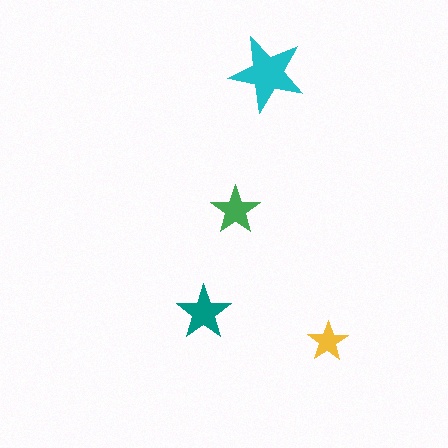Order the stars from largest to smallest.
the cyan one, the teal one, the green one, the yellow one.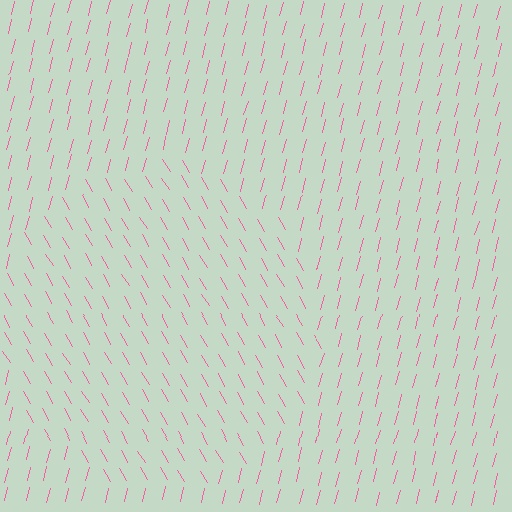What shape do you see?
I see a circle.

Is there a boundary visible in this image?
Yes, there is a texture boundary formed by a change in line orientation.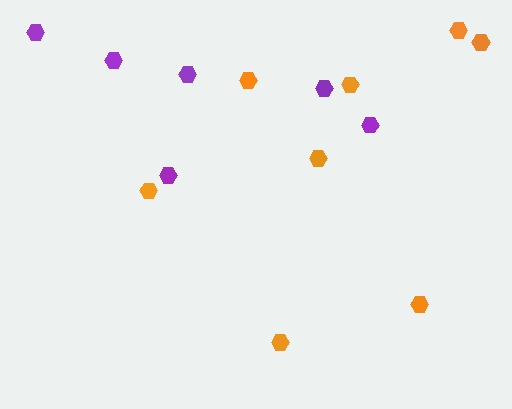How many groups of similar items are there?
There are 2 groups: one group of orange hexagons (8) and one group of purple hexagons (6).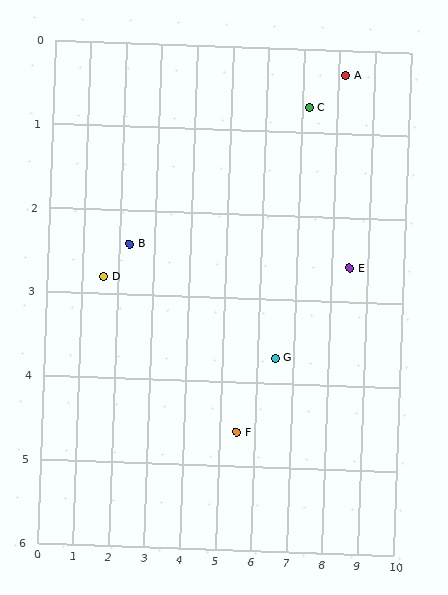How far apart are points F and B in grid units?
Points F and B are about 3.9 grid units apart.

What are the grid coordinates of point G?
Point G is at approximately (6.5, 3.7).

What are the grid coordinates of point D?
Point D is at approximately (1.6, 2.8).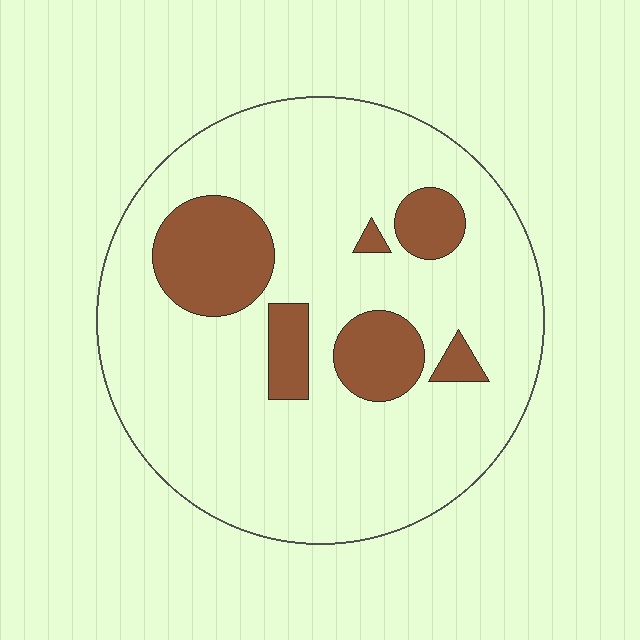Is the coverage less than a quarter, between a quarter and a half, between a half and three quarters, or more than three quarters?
Less than a quarter.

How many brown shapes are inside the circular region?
6.